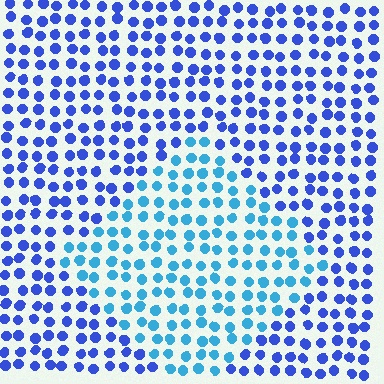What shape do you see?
I see a diamond.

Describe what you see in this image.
The image is filled with small blue elements in a uniform arrangement. A diamond-shaped region is visible where the elements are tinted to a slightly different hue, forming a subtle color boundary.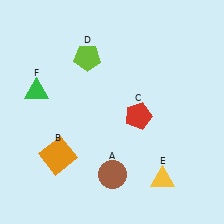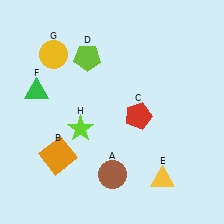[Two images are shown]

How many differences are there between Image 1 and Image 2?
There are 2 differences between the two images.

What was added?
A yellow circle (G), a lime star (H) were added in Image 2.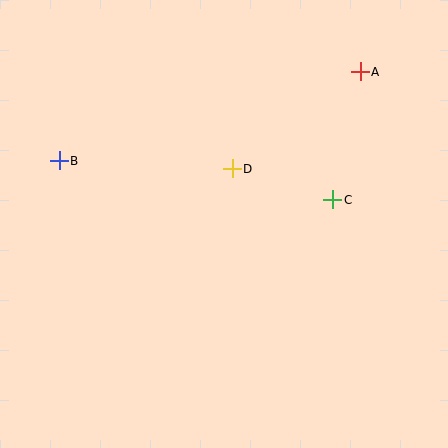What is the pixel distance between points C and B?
The distance between C and B is 276 pixels.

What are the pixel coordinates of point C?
Point C is at (333, 200).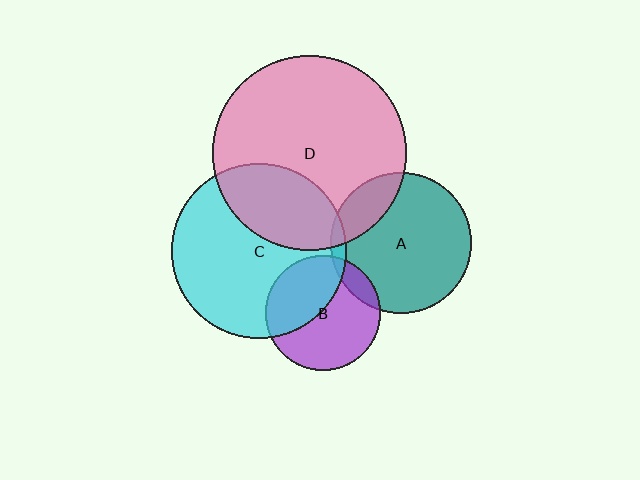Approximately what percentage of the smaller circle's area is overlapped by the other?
Approximately 40%.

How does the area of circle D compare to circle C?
Approximately 1.2 times.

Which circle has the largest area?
Circle D (pink).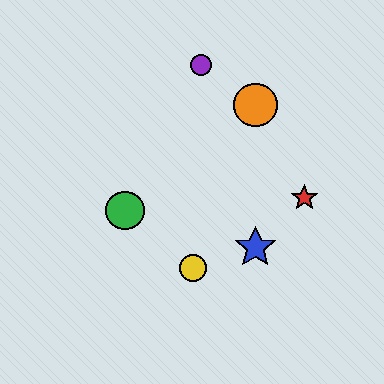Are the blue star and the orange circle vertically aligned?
Yes, both are at x≈255.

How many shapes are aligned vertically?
2 shapes (the blue star, the orange circle) are aligned vertically.